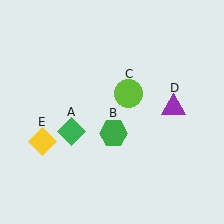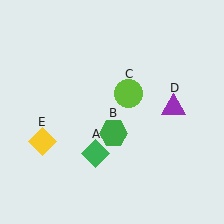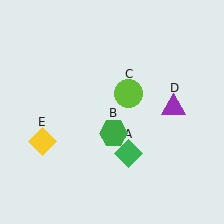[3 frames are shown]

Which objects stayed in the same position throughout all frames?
Green hexagon (object B) and lime circle (object C) and purple triangle (object D) and yellow diamond (object E) remained stationary.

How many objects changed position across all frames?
1 object changed position: green diamond (object A).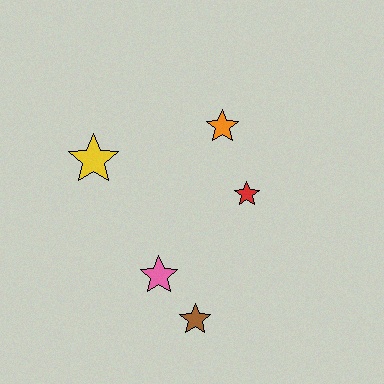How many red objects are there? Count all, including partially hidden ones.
There is 1 red object.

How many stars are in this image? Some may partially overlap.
There are 5 stars.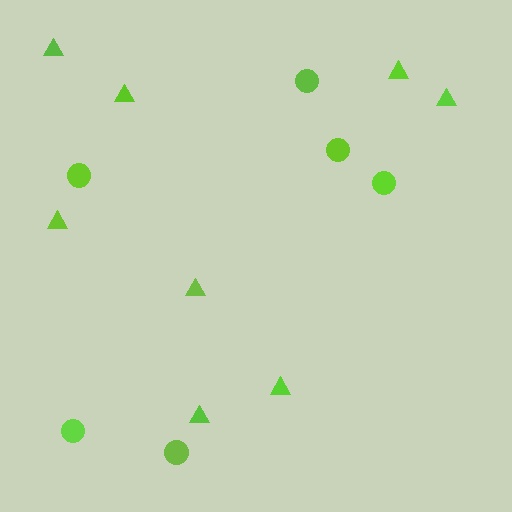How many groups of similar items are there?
There are 2 groups: one group of triangles (8) and one group of circles (6).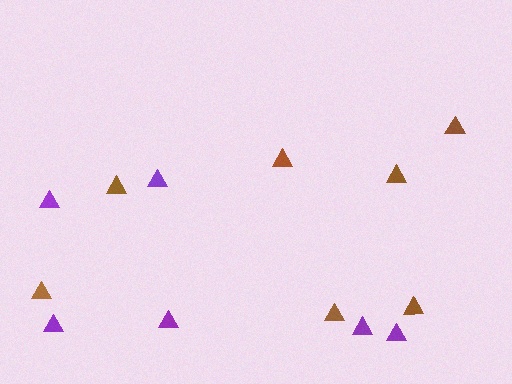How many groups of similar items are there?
There are 2 groups: one group of purple triangles (6) and one group of brown triangles (7).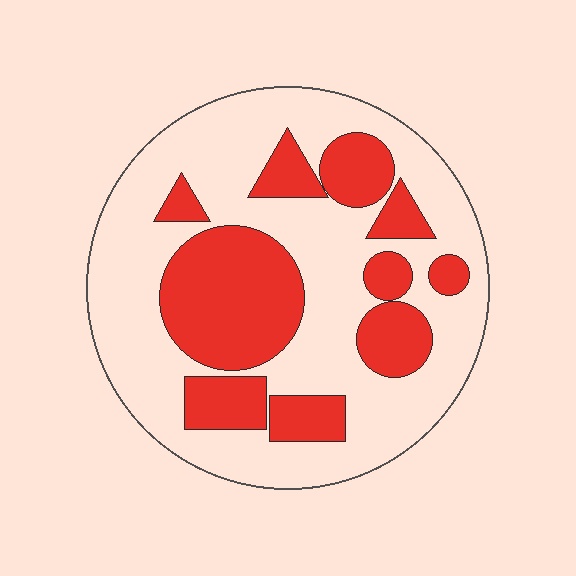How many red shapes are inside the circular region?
10.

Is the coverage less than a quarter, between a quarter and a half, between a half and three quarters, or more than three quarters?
Between a quarter and a half.